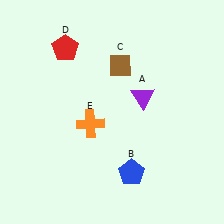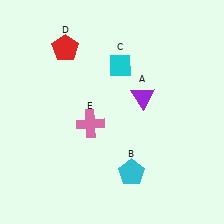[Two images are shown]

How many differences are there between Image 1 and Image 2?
There are 3 differences between the two images.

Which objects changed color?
B changed from blue to cyan. C changed from brown to cyan. E changed from orange to pink.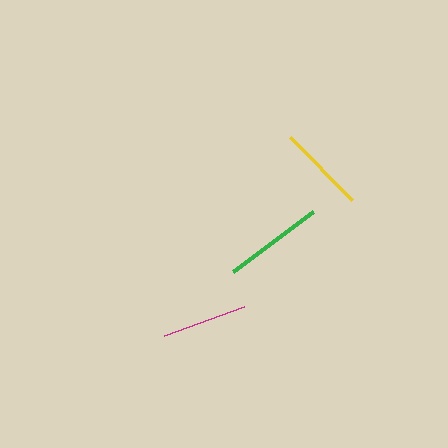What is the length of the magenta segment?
The magenta segment is approximately 85 pixels long.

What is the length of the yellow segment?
The yellow segment is approximately 88 pixels long.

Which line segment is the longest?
The green line is the longest at approximately 99 pixels.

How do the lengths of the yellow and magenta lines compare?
The yellow and magenta lines are approximately the same length.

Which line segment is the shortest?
The magenta line is the shortest at approximately 85 pixels.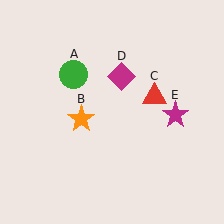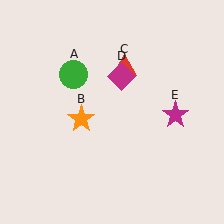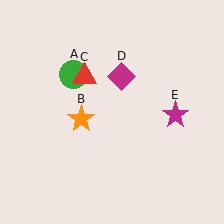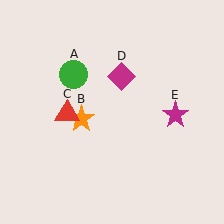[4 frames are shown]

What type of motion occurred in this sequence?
The red triangle (object C) rotated counterclockwise around the center of the scene.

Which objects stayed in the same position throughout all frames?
Green circle (object A) and orange star (object B) and magenta diamond (object D) and magenta star (object E) remained stationary.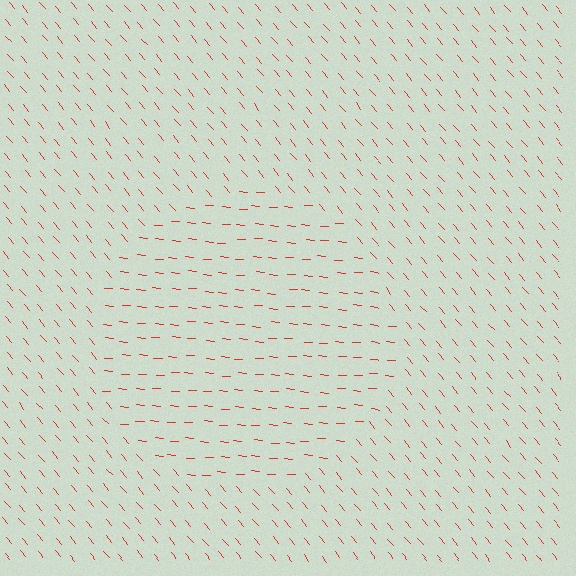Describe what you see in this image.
The image is filled with small red line segments. A circle region in the image has lines oriented differently from the surrounding lines, creating a visible texture boundary.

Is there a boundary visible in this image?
Yes, there is a texture boundary formed by a change in line orientation.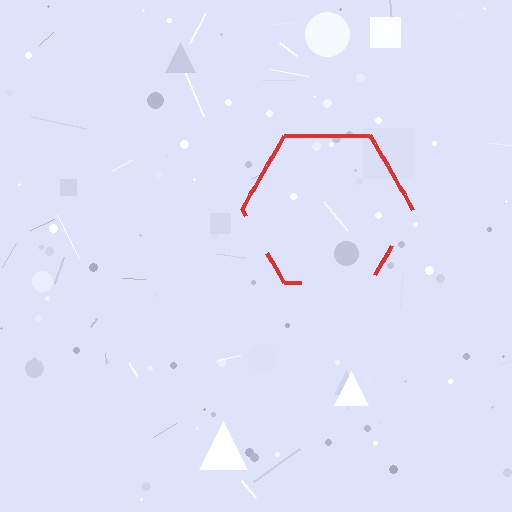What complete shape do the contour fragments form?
The contour fragments form a hexagon.